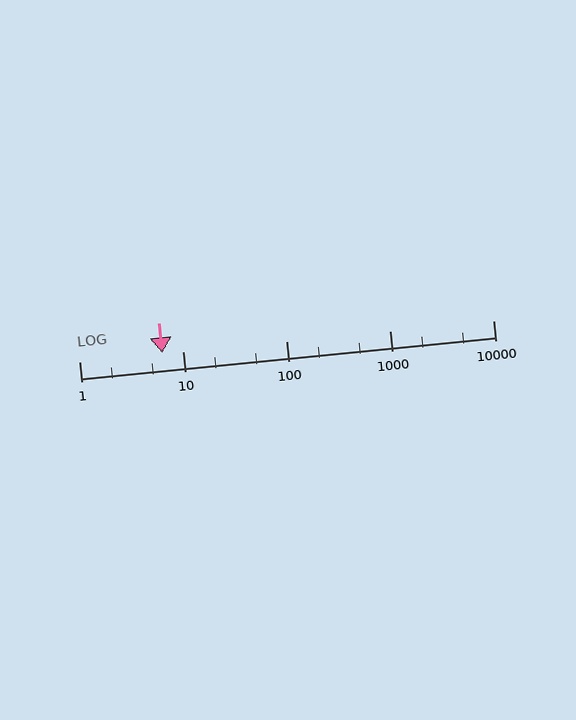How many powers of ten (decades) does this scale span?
The scale spans 4 decades, from 1 to 10000.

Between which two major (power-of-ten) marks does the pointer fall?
The pointer is between 1 and 10.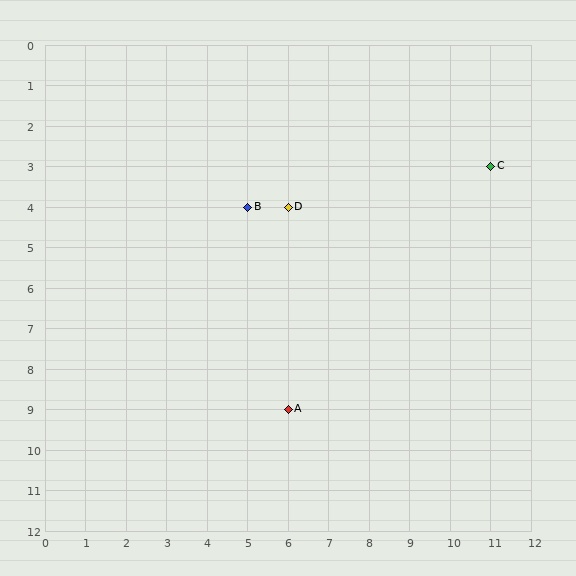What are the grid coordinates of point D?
Point D is at grid coordinates (6, 4).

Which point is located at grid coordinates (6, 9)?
Point A is at (6, 9).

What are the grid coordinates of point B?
Point B is at grid coordinates (5, 4).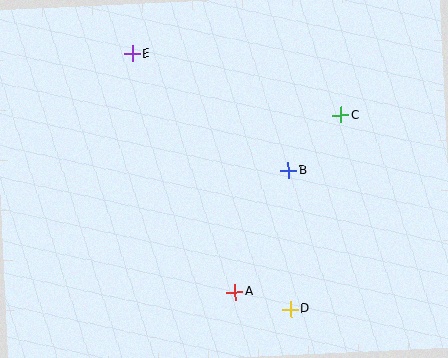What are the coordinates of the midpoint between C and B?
The midpoint between C and B is at (315, 143).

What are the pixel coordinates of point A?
Point A is at (235, 292).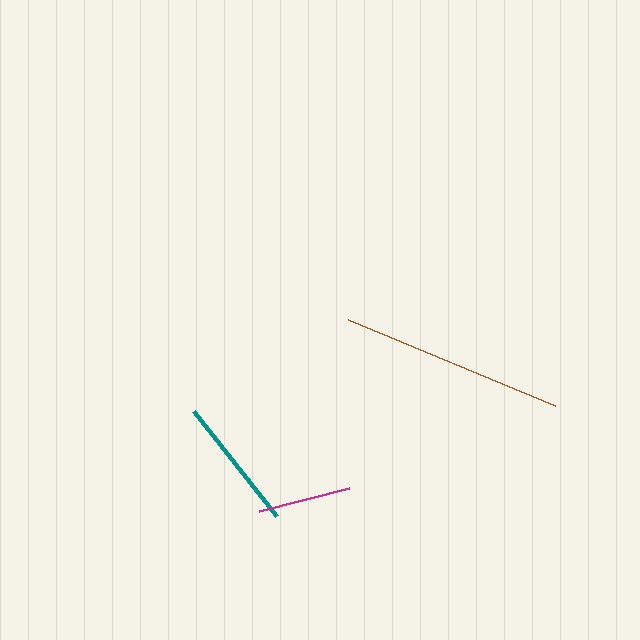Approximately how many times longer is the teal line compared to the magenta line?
The teal line is approximately 1.4 times the length of the magenta line.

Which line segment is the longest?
The brown line is the longest at approximately 224 pixels.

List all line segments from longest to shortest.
From longest to shortest: brown, teal, magenta.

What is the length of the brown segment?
The brown segment is approximately 224 pixels long.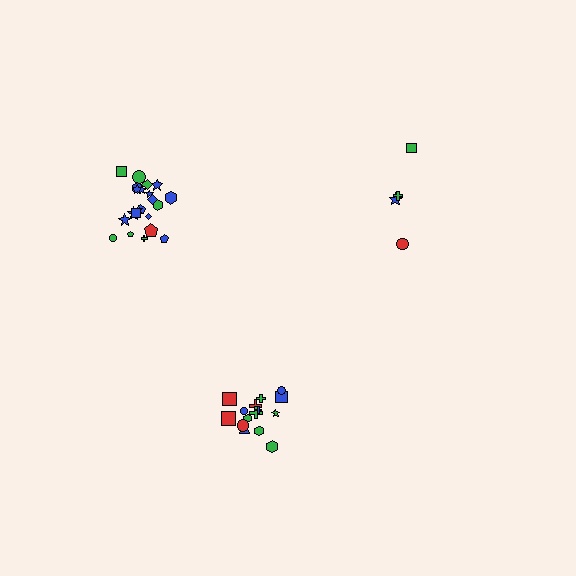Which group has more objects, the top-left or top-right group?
The top-left group.